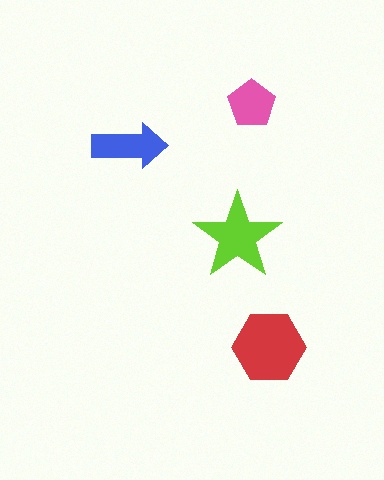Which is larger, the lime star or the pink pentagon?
The lime star.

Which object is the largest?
The red hexagon.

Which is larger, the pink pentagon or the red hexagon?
The red hexagon.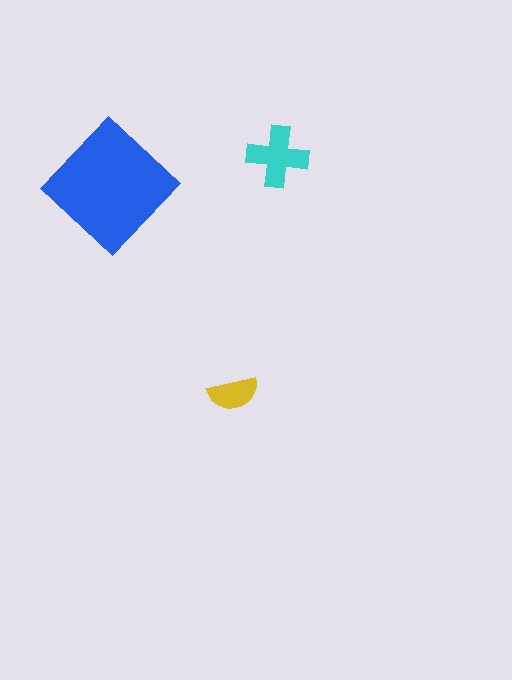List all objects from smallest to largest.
The yellow semicircle, the cyan cross, the blue diamond.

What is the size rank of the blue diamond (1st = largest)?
1st.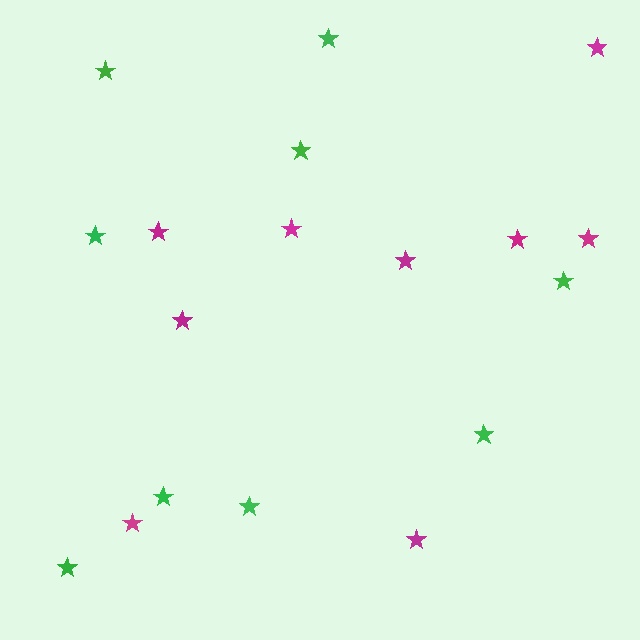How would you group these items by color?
There are 2 groups: one group of green stars (9) and one group of magenta stars (9).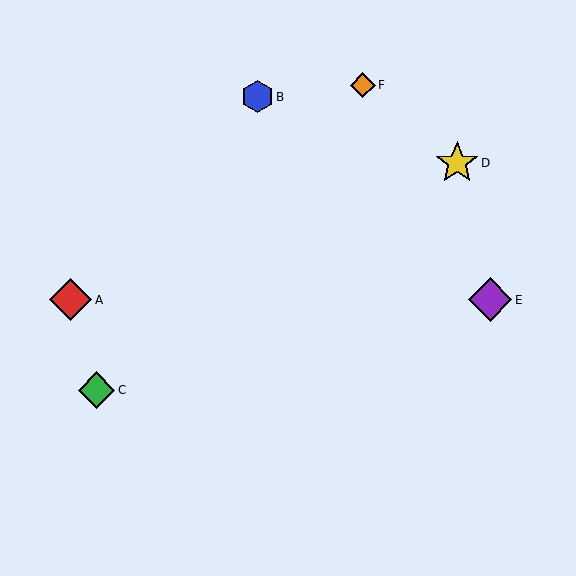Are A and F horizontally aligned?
No, A is at y≈300 and F is at y≈85.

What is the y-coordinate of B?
Object B is at y≈97.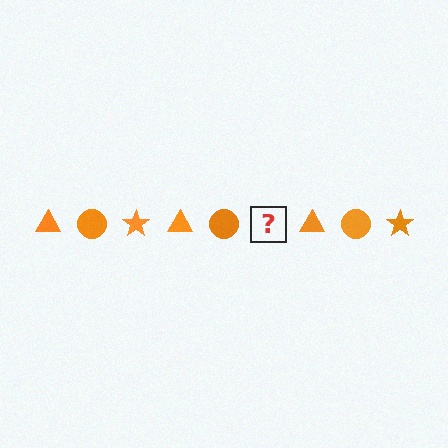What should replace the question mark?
The question mark should be replaced with an orange star.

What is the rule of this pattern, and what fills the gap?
The rule is that the pattern cycles through triangle, circle, star shapes in orange. The gap should be filled with an orange star.